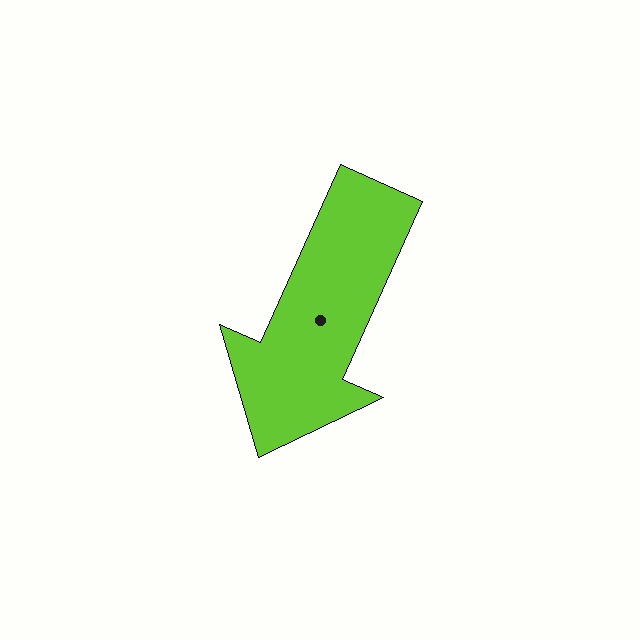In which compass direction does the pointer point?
Southwest.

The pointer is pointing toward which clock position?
Roughly 7 o'clock.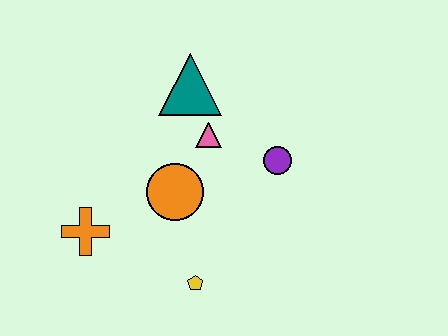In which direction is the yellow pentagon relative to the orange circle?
The yellow pentagon is below the orange circle.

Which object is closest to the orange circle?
The pink triangle is closest to the orange circle.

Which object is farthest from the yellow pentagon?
The teal triangle is farthest from the yellow pentagon.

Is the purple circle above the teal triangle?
No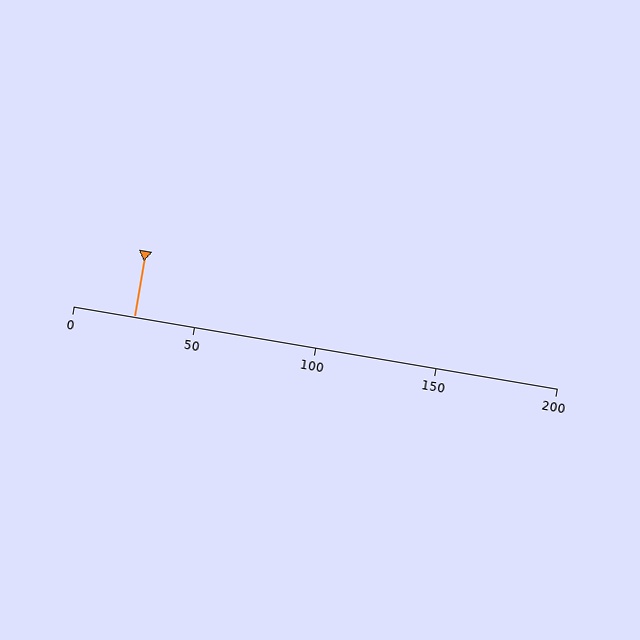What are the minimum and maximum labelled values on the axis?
The axis runs from 0 to 200.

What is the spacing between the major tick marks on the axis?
The major ticks are spaced 50 apart.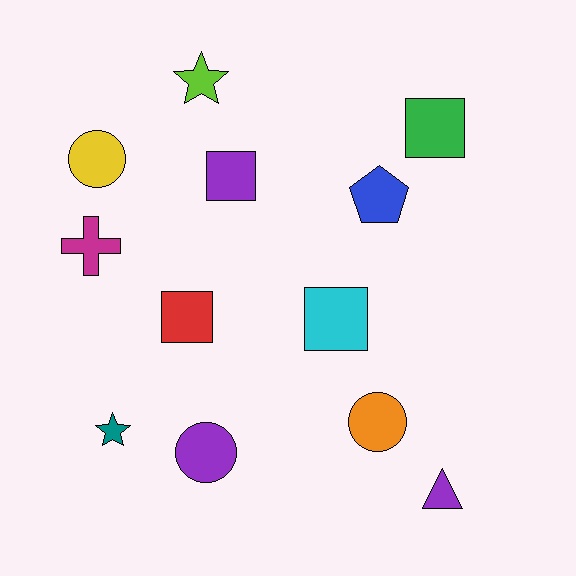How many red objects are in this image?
There is 1 red object.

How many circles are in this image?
There are 3 circles.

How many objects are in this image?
There are 12 objects.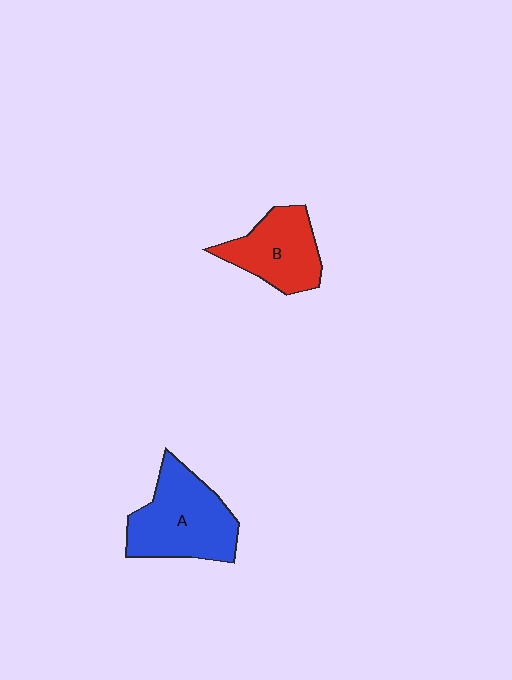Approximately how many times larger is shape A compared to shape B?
Approximately 1.3 times.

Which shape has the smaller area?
Shape B (red).